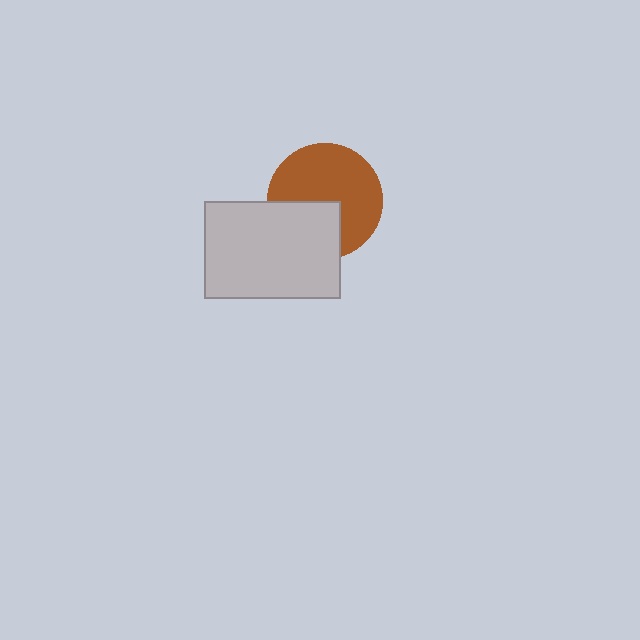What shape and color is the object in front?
The object in front is a light gray rectangle.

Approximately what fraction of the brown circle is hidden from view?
Roughly 34% of the brown circle is hidden behind the light gray rectangle.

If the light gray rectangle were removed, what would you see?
You would see the complete brown circle.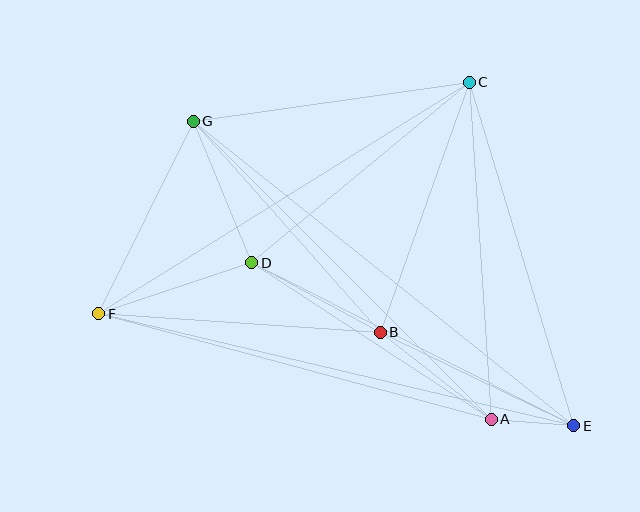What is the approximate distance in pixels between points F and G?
The distance between F and G is approximately 215 pixels.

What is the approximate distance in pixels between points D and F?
The distance between D and F is approximately 161 pixels.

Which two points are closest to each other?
Points A and E are closest to each other.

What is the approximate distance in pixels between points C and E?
The distance between C and E is approximately 359 pixels.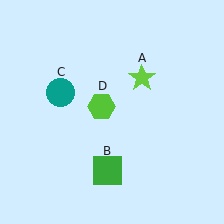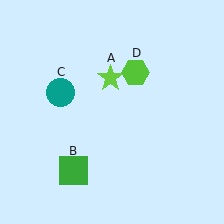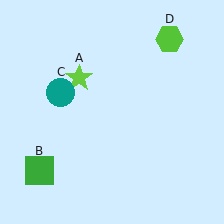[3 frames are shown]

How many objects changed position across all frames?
3 objects changed position: lime star (object A), green square (object B), lime hexagon (object D).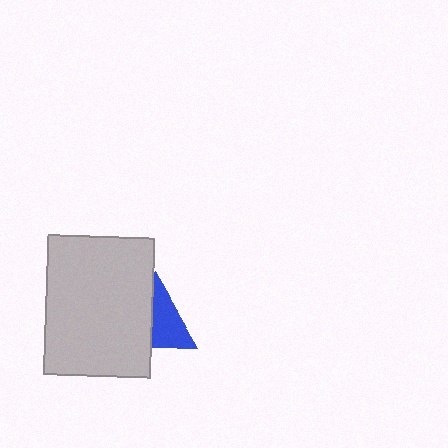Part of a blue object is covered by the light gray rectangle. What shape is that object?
It is a triangle.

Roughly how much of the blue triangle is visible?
About half of it is visible (roughly 54%).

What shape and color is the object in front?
The object in front is a light gray rectangle.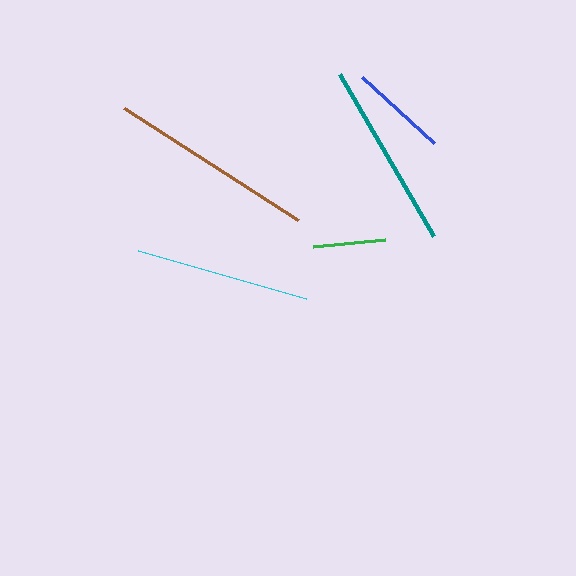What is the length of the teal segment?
The teal segment is approximately 187 pixels long.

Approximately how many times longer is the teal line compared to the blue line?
The teal line is approximately 1.9 times the length of the blue line.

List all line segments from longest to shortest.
From longest to shortest: brown, teal, cyan, blue, green.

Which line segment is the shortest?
The green line is the shortest at approximately 72 pixels.